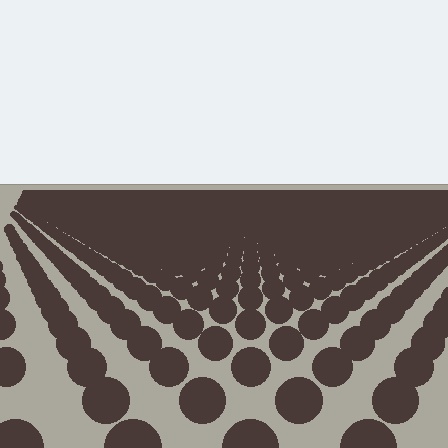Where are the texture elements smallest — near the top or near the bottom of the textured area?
Near the top.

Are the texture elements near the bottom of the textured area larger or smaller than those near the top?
Larger. Near the bottom, elements are closer to the viewer and appear at a bigger on-screen size.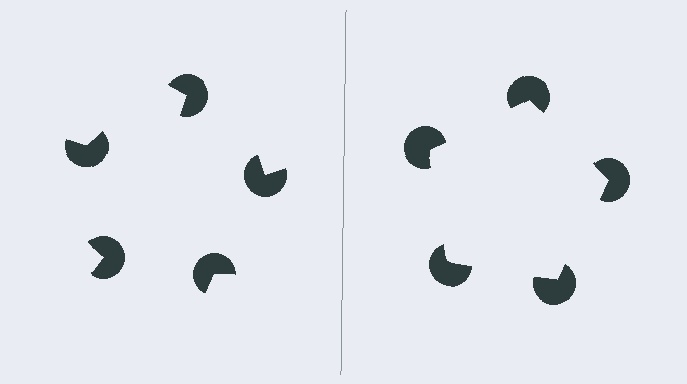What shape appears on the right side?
An illusory pentagon.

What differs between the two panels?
The pac-man discs are positioned identically on both sides; only the wedge orientations differ. On the right they align to a pentagon; on the left they are misaligned.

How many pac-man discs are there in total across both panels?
10 — 5 on each side.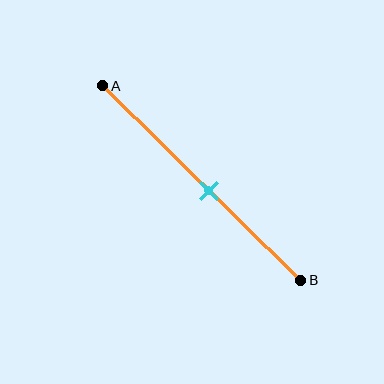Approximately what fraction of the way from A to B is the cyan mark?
The cyan mark is approximately 55% of the way from A to B.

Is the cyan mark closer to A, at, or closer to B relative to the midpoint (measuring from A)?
The cyan mark is closer to point B than the midpoint of segment AB.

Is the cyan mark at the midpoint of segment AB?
No, the mark is at about 55% from A, not at the 50% midpoint.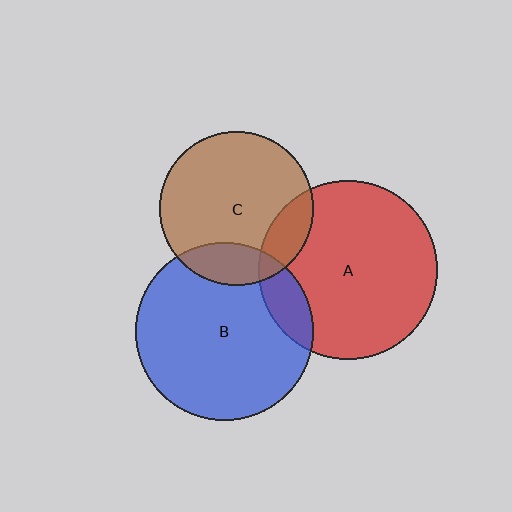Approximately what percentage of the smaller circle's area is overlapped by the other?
Approximately 15%.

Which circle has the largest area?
Circle A (red).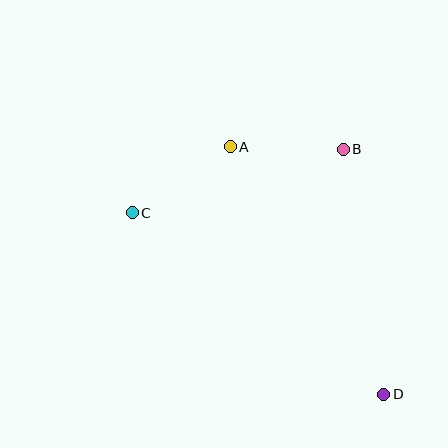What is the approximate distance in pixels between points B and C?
The distance between B and C is approximately 220 pixels.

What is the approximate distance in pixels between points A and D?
The distance between A and D is approximately 291 pixels.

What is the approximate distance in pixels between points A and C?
The distance between A and C is approximately 118 pixels.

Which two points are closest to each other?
Points A and B are closest to each other.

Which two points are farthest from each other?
Points C and D are farthest from each other.